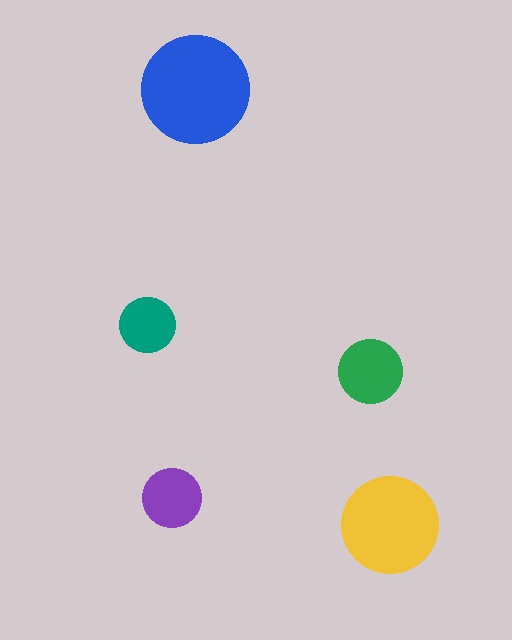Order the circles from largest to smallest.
the blue one, the yellow one, the green one, the purple one, the teal one.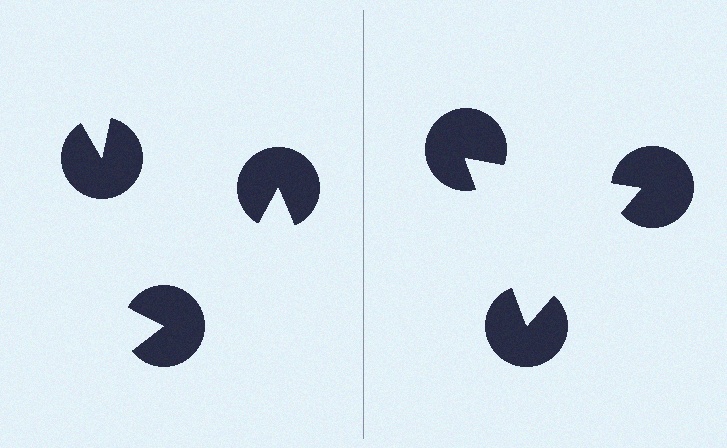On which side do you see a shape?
An illusory triangle appears on the right side. On the left side the wedge cuts are rotated, so no coherent shape forms.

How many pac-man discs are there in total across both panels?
6 — 3 on each side.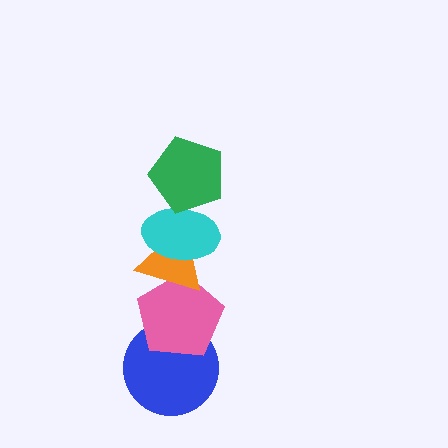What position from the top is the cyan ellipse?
The cyan ellipse is 2nd from the top.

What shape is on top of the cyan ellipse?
The green pentagon is on top of the cyan ellipse.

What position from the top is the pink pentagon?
The pink pentagon is 4th from the top.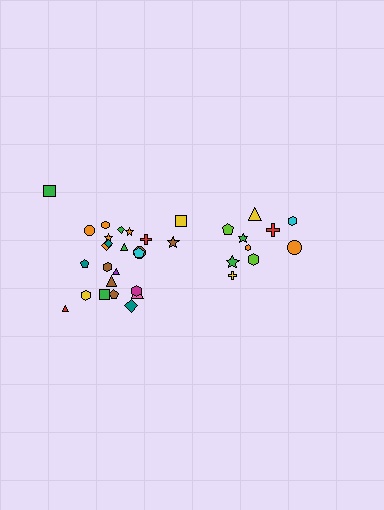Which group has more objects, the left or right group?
The left group.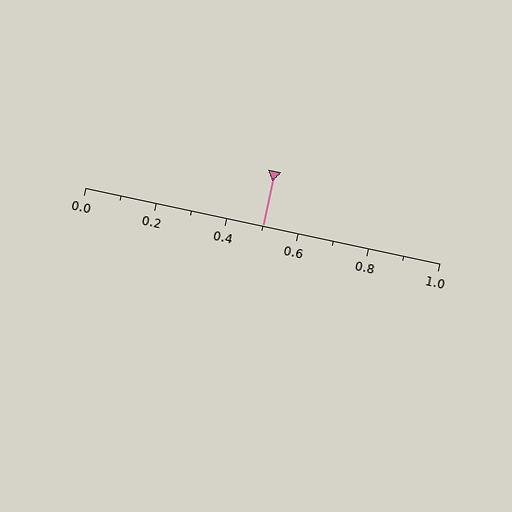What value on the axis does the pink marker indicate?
The marker indicates approximately 0.5.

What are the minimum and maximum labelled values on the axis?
The axis runs from 0.0 to 1.0.